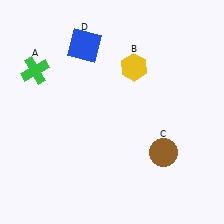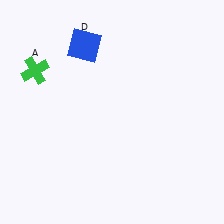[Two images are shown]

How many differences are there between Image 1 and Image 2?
There are 2 differences between the two images.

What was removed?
The brown circle (C), the yellow hexagon (B) were removed in Image 2.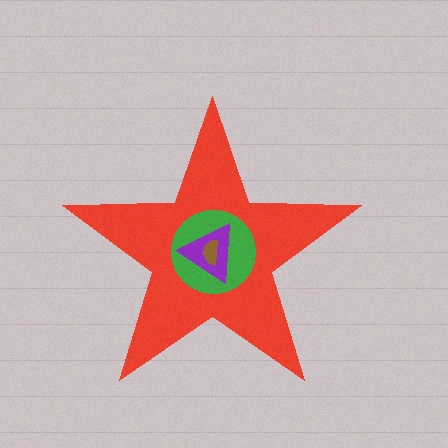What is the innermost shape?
The brown semicircle.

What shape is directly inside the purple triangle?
The brown semicircle.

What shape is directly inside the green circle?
The purple triangle.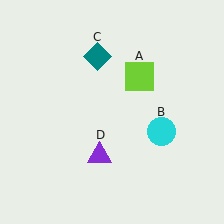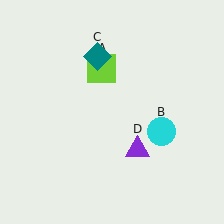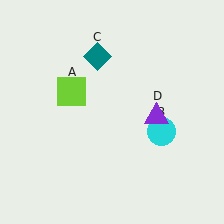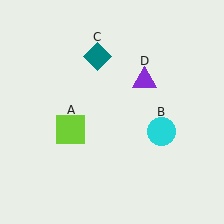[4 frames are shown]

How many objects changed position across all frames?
2 objects changed position: lime square (object A), purple triangle (object D).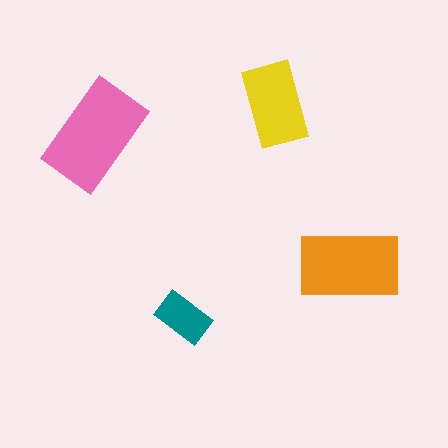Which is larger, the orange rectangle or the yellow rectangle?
The orange one.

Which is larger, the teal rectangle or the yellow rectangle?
The yellow one.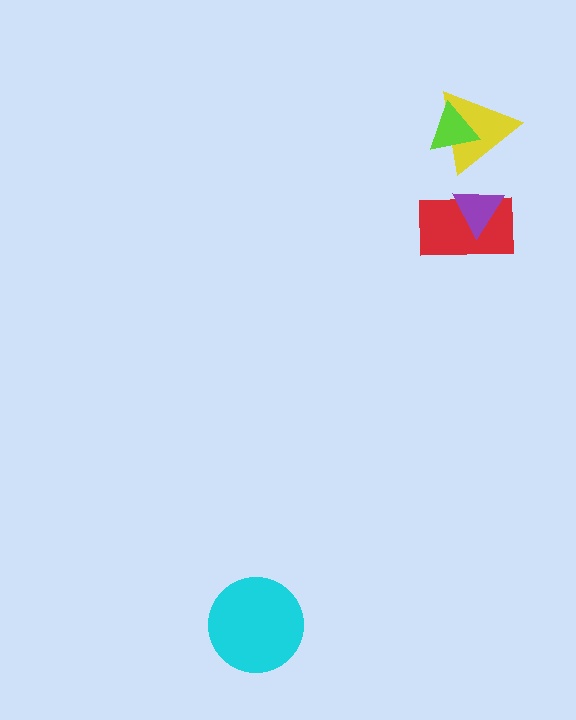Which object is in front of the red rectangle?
The purple triangle is in front of the red rectangle.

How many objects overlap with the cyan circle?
0 objects overlap with the cyan circle.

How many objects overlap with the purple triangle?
1 object overlaps with the purple triangle.